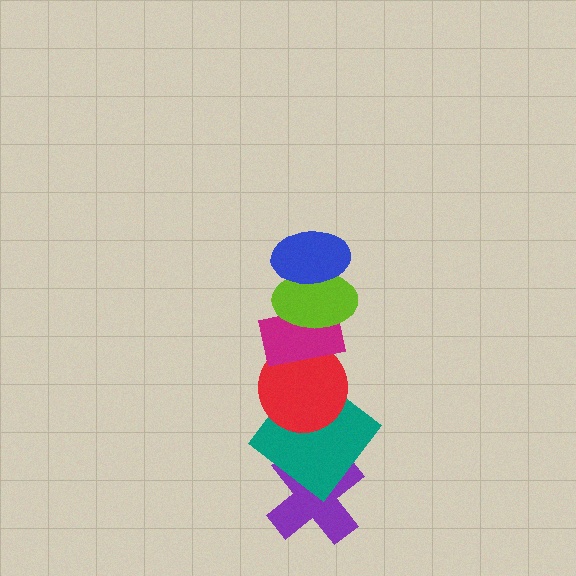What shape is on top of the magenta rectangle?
The lime ellipse is on top of the magenta rectangle.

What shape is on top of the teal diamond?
The red circle is on top of the teal diamond.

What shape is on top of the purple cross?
The teal diamond is on top of the purple cross.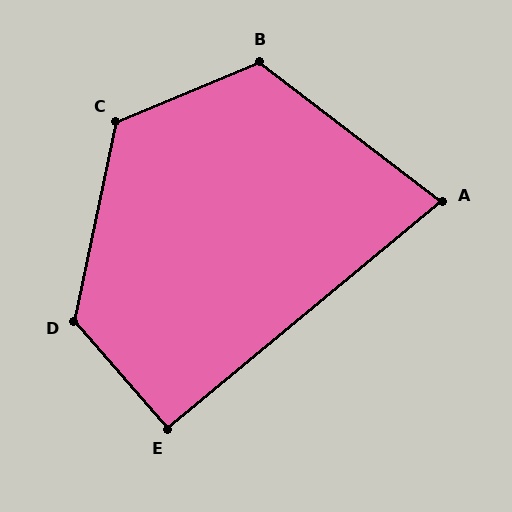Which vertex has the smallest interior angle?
A, at approximately 77 degrees.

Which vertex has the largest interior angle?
D, at approximately 127 degrees.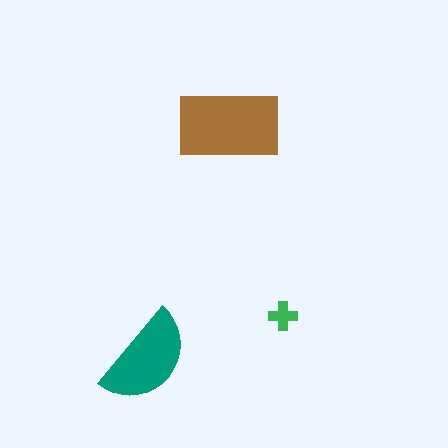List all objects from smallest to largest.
The green cross, the teal semicircle, the brown rectangle.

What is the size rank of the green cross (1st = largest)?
3rd.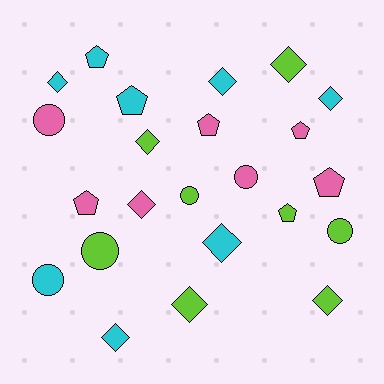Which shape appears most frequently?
Diamond, with 10 objects.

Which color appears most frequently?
Lime, with 8 objects.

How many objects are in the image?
There are 23 objects.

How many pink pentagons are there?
There are 4 pink pentagons.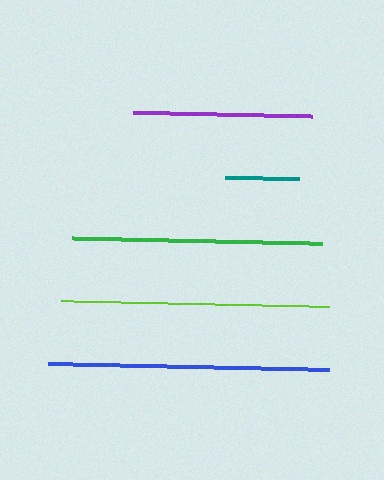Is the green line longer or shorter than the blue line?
The blue line is longer than the green line.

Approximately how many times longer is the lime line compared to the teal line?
The lime line is approximately 3.7 times the length of the teal line.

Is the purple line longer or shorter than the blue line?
The blue line is longer than the purple line.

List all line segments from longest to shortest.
From longest to shortest: blue, lime, green, purple, teal.